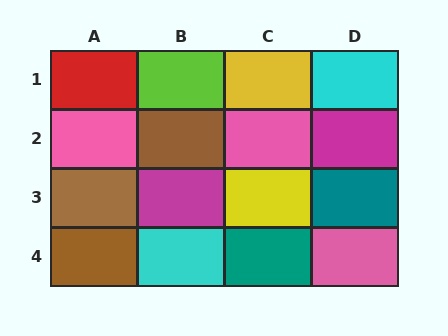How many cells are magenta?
2 cells are magenta.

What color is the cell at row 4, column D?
Pink.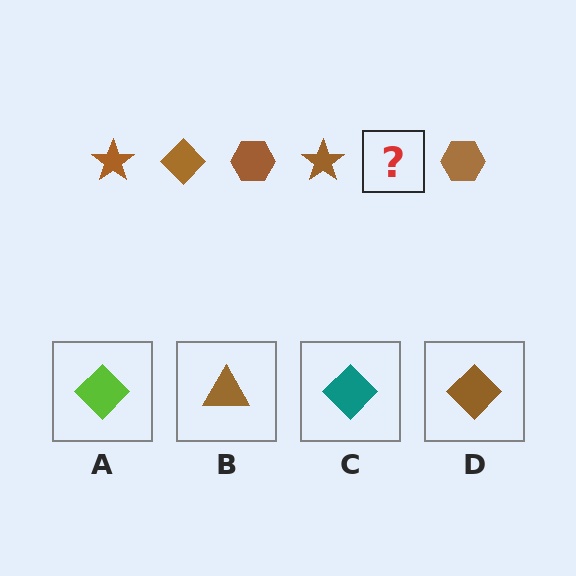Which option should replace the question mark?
Option D.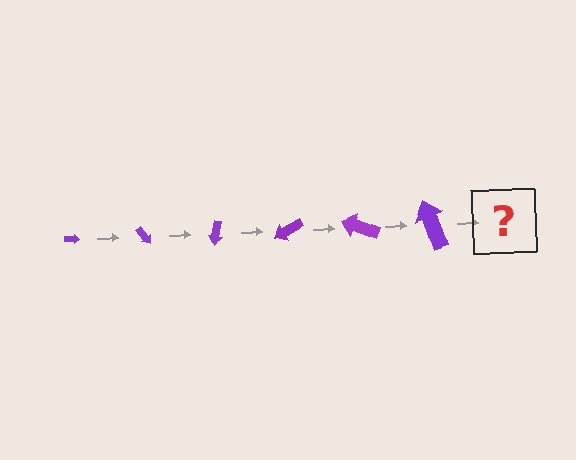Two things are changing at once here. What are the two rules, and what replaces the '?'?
The two rules are that the arrow grows larger each step and it rotates 50 degrees each step. The '?' should be an arrow, larger than the previous one and rotated 300 degrees from the start.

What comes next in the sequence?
The next element should be an arrow, larger than the previous one and rotated 300 degrees from the start.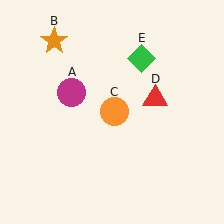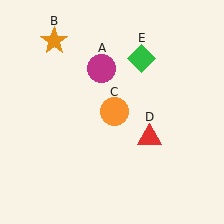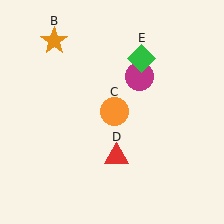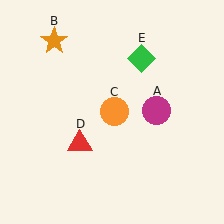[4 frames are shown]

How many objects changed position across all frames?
2 objects changed position: magenta circle (object A), red triangle (object D).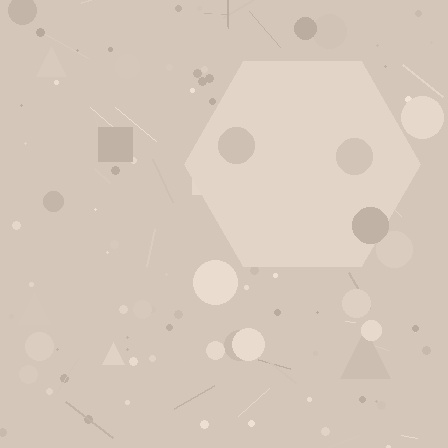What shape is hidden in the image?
A hexagon is hidden in the image.